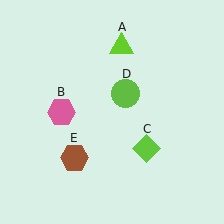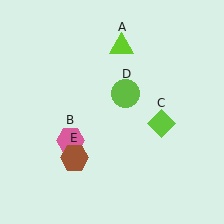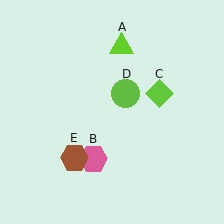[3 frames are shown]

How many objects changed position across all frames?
2 objects changed position: pink hexagon (object B), lime diamond (object C).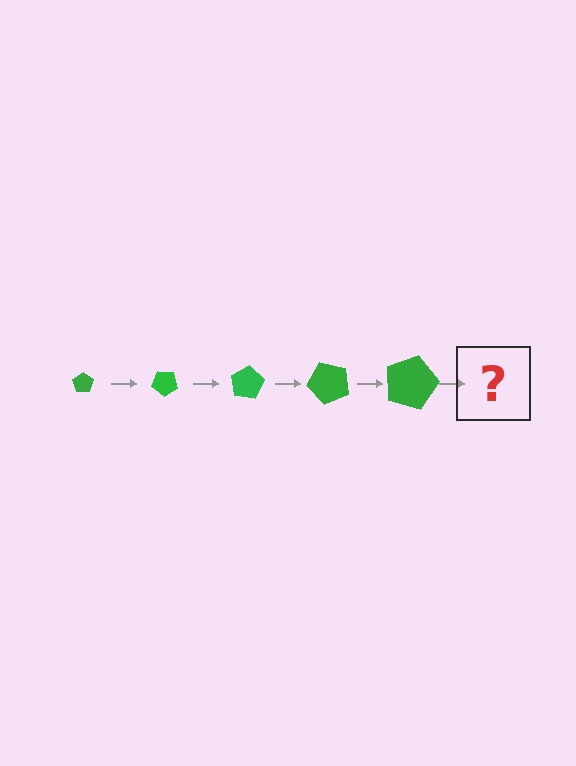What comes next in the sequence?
The next element should be a pentagon, larger than the previous one and rotated 200 degrees from the start.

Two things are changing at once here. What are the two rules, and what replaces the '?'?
The two rules are that the pentagon grows larger each step and it rotates 40 degrees each step. The '?' should be a pentagon, larger than the previous one and rotated 200 degrees from the start.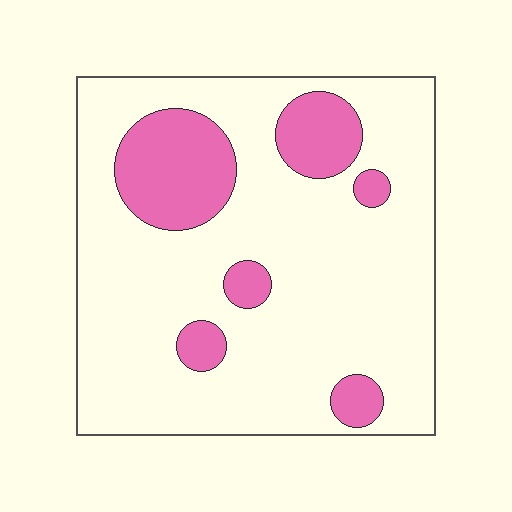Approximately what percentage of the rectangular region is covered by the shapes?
Approximately 20%.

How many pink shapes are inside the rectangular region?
6.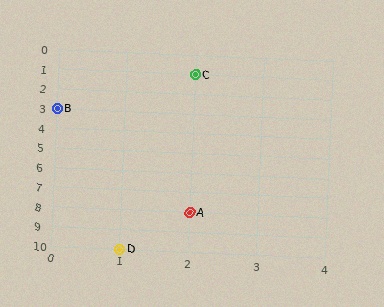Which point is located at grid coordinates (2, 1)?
Point C is at (2, 1).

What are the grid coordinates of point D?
Point D is at grid coordinates (1, 10).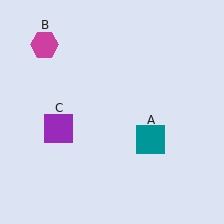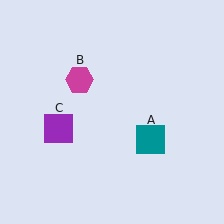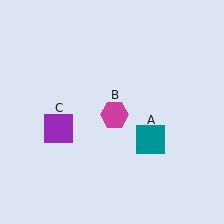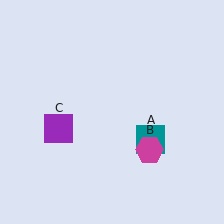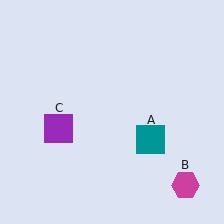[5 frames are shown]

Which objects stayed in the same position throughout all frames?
Teal square (object A) and purple square (object C) remained stationary.